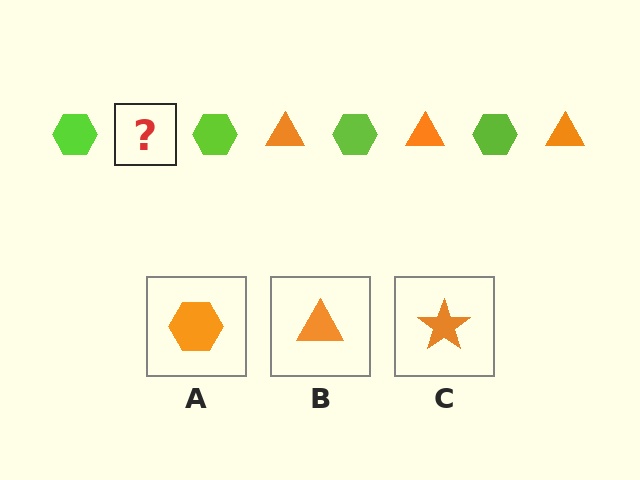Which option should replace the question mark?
Option B.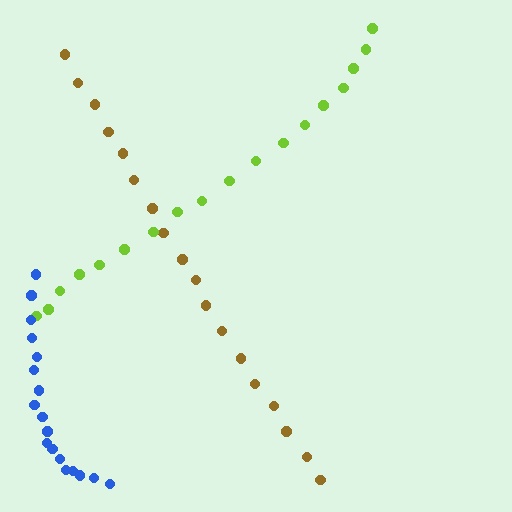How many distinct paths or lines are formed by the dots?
There are 3 distinct paths.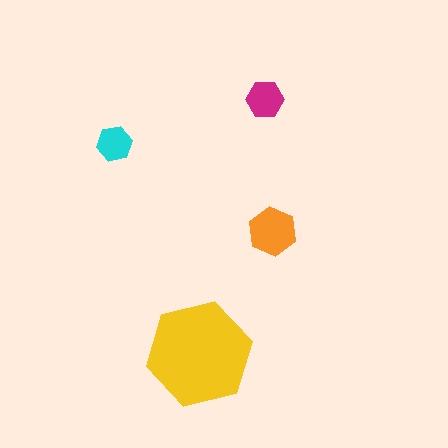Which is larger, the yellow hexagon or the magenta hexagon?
The yellow one.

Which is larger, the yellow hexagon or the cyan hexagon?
The yellow one.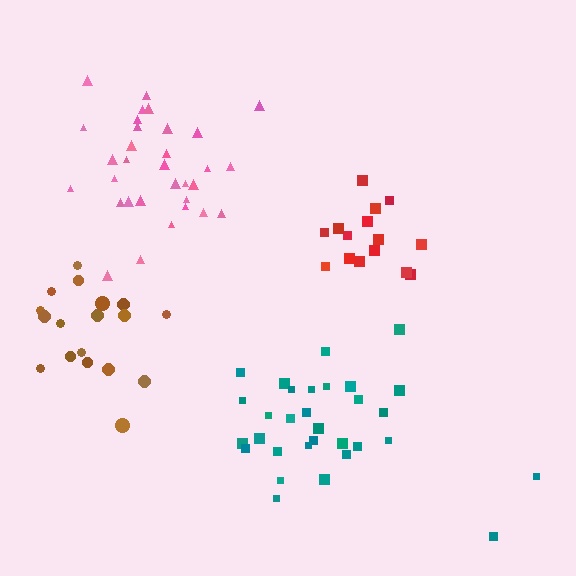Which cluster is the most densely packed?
Pink.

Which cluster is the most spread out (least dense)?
Teal.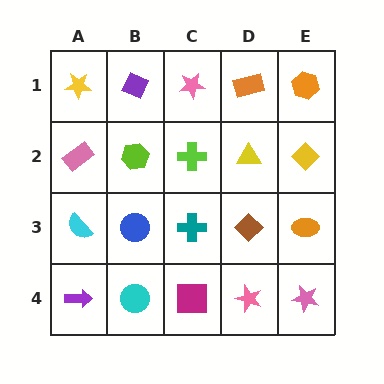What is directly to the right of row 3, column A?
A blue circle.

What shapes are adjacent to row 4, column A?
A cyan semicircle (row 3, column A), a cyan circle (row 4, column B).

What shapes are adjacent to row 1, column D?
A yellow triangle (row 2, column D), a pink star (row 1, column C), an orange hexagon (row 1, column E).